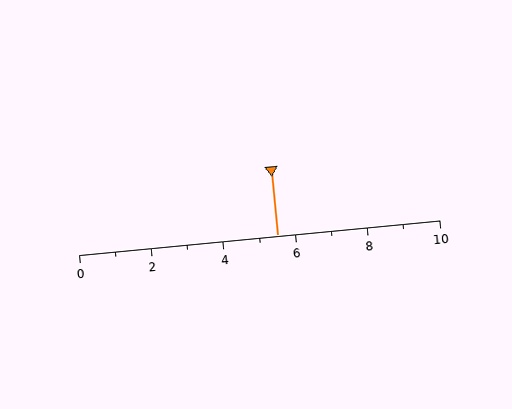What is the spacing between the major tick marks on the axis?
The major ticks are spaced 2 apart.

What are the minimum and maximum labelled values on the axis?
The axis runs from 0 to 10.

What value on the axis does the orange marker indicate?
The marker indicates approximately 5.5.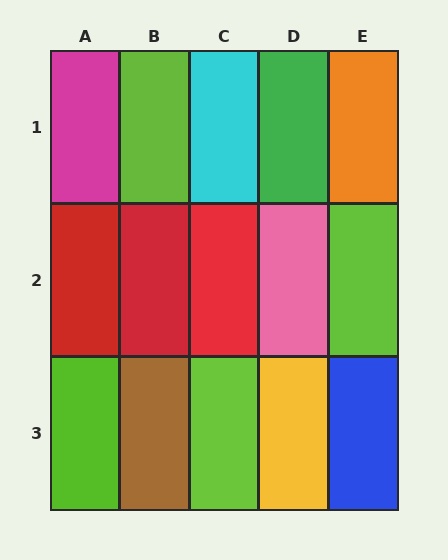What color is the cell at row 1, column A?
Magenta.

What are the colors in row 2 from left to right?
Red, red, red, pink, lime.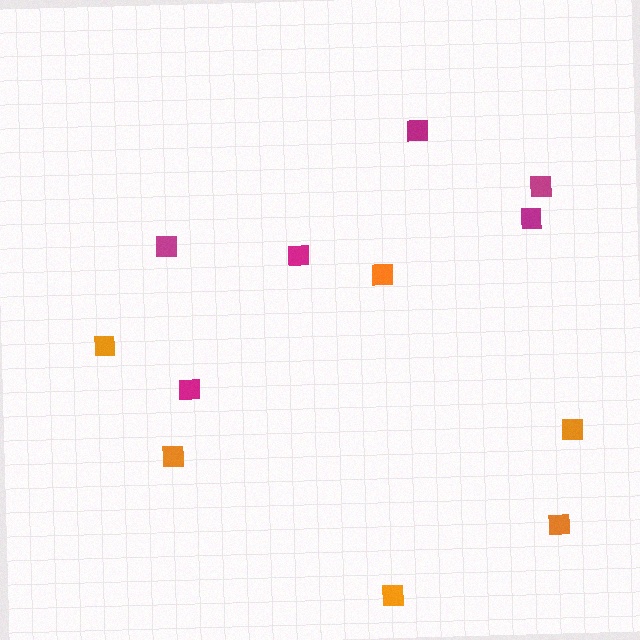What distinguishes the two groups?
There are 2 groups: one group of orange squares (6) and one group of magenta squares (6).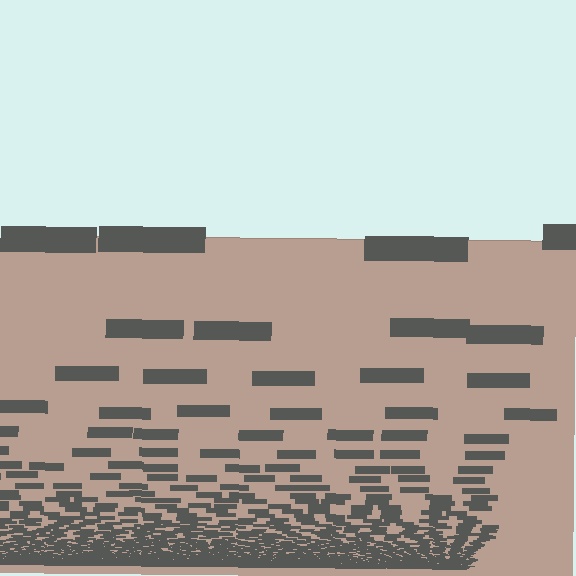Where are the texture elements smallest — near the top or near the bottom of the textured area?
Near the bottom.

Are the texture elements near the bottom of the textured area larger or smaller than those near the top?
Smaller. The gradient is inverted — elements near the bottom are smaller and denser.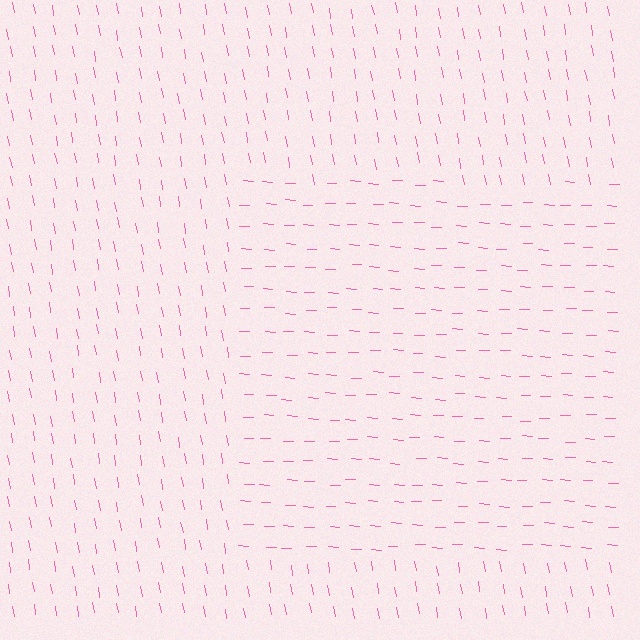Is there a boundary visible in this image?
Yes, there is a texture boundary formed by a change in line orientation.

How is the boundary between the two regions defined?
The boundary is defined purely by a change in line orientation (approximately 77 degrees difference). All lines are the same color and thickness.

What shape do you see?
I see a rectangle.